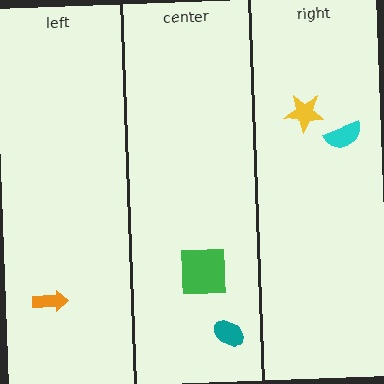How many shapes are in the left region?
1.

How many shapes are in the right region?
2.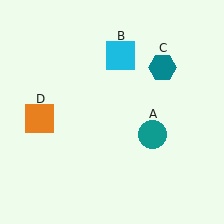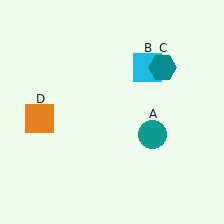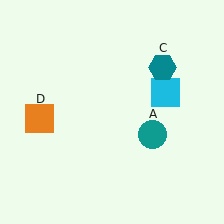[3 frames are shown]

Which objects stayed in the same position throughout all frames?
Teal circle (object A) and teal hexagon (object C) and orange square (object D) remained stationary.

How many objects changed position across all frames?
1 object changed position: cyan square (object B).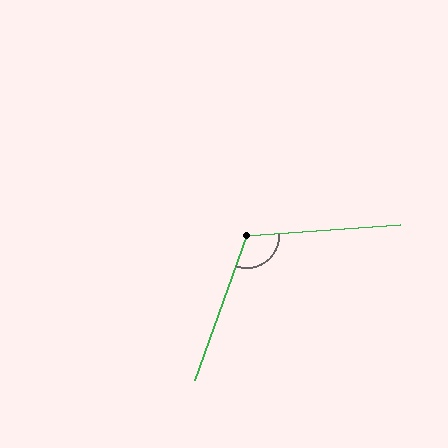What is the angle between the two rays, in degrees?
Approximately 114 degrees.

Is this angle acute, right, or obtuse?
It is obtuse.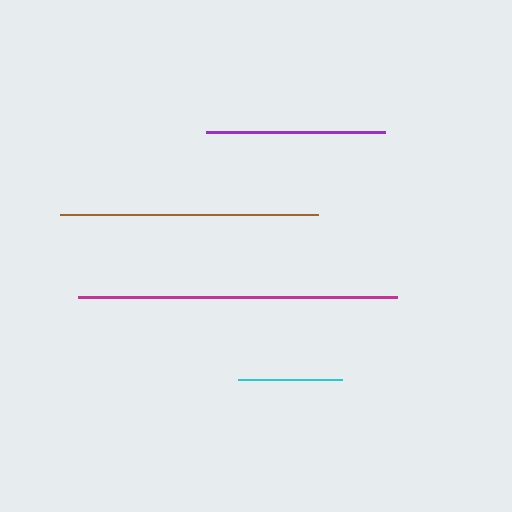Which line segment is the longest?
The magenta line is the longest at approximately 319 pixels.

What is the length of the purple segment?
The purple segment is approximately 179 pixels long.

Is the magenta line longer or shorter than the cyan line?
The magenta line is longer than the cyan line.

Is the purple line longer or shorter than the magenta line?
The magenta line is longer than the purple line.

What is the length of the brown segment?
The brown segment is approximately 257 pixels long.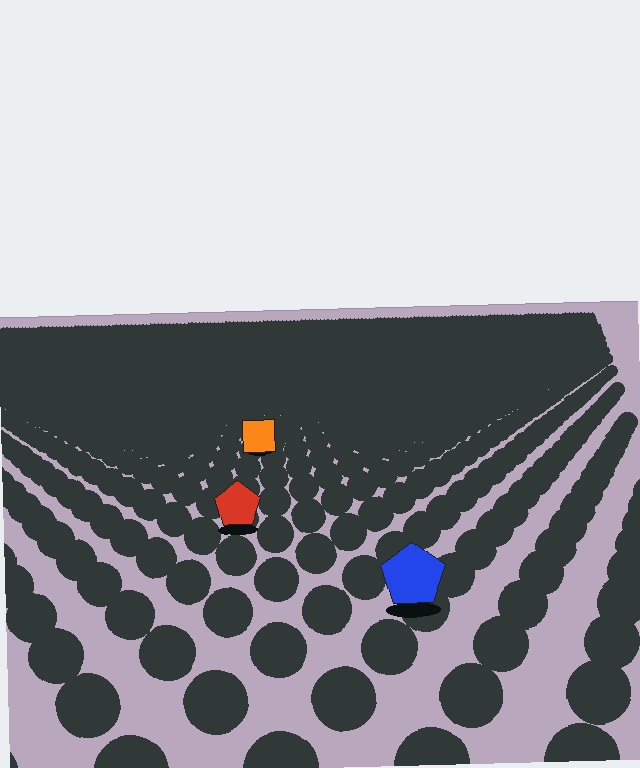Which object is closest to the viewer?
The blue pentagon is closest. The texture marks near it are larger and more spread out.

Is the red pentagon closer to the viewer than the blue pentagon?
No. The blue pentagon is closer — you can tell from the texture gradient: the ground texture is coarser near it.